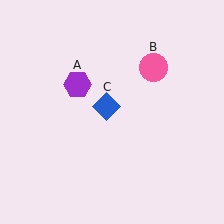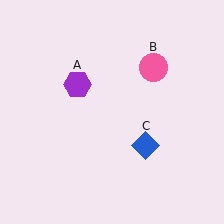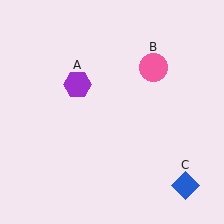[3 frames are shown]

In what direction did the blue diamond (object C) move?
The blue diamond (object C) moved down and to the right.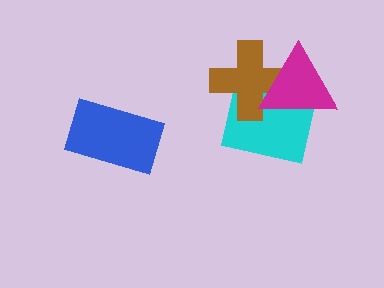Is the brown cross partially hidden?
Yes, it is partially covered by another shape.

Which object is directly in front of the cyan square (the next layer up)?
The brown cross is directly in front of the cyan square.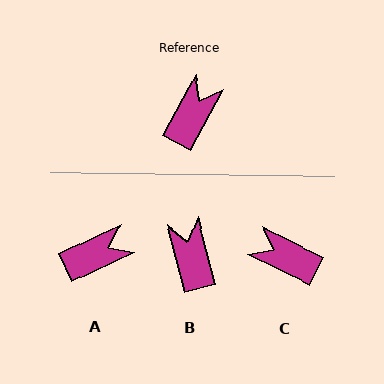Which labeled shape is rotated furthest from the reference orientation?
C, about 92 degrees away.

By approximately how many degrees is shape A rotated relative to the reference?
Approximately 37 degrees clockwise.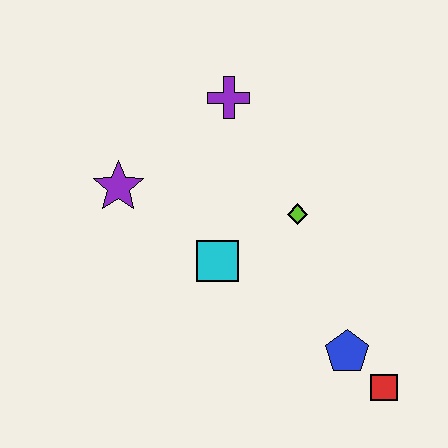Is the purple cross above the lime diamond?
Yes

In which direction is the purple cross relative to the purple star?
The purple cross is to the right of the purple star.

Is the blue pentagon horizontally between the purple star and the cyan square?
No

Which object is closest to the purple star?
The cyan square is closest to the purple star.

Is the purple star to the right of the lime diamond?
No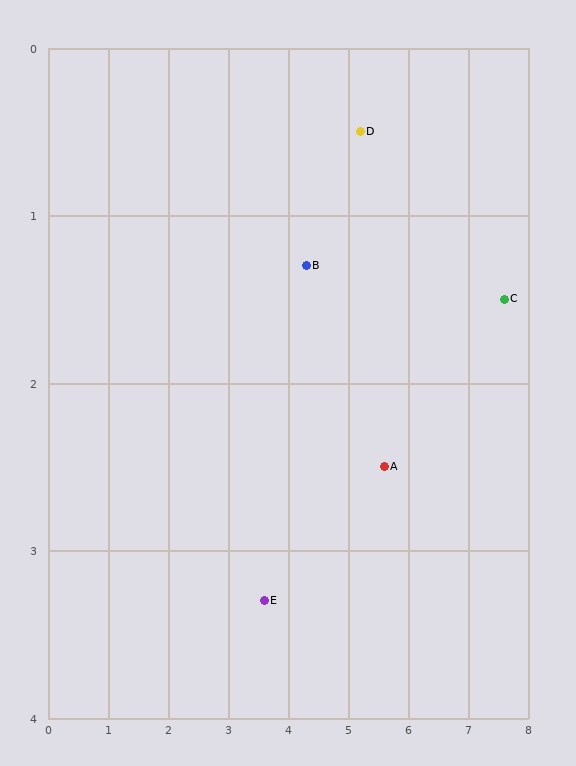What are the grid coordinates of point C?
Point C is at approximately (7.6, 1.5).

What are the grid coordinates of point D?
Point D is at approximately (5.2, 0.5).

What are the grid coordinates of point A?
Point A is at approximately (5.6, 2.5).